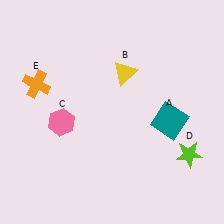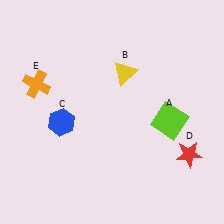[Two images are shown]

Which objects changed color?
A changed from teal to lime. C changed from pink to blue. D changed from lime to red.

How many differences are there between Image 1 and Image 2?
There are 3 differences between the two images.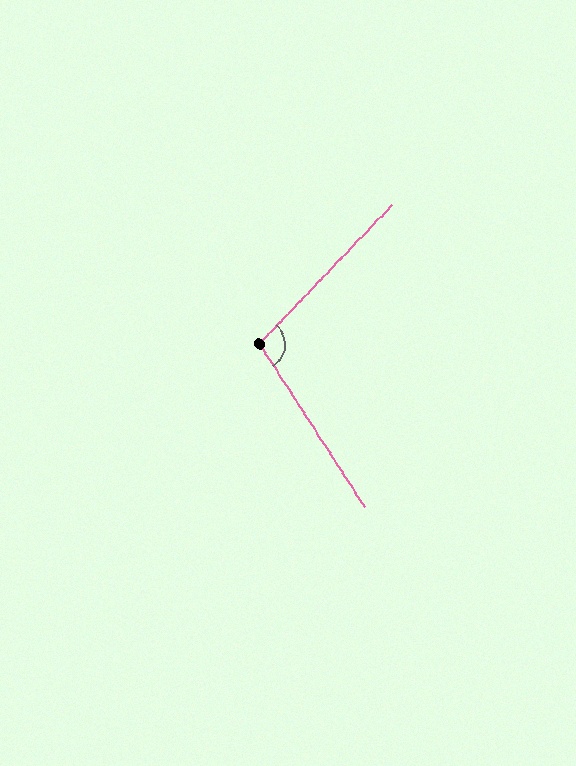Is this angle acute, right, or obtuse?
It is obtuse.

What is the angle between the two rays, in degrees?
Approximately 103 degrees.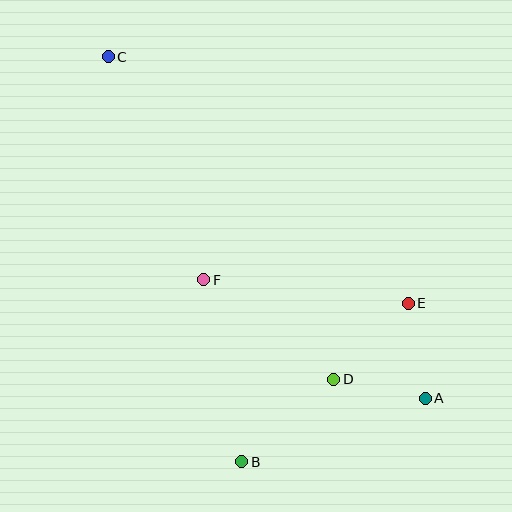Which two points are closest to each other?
Points A and D are closest to each other.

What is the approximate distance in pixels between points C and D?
The distance between C and D is approximately 393 pixels.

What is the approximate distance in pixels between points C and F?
The distance between C and F is approximately 243 pixels.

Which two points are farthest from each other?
Points A and C are farthest from each other.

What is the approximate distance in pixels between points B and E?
The distance between B and E is approximately 230 pixels.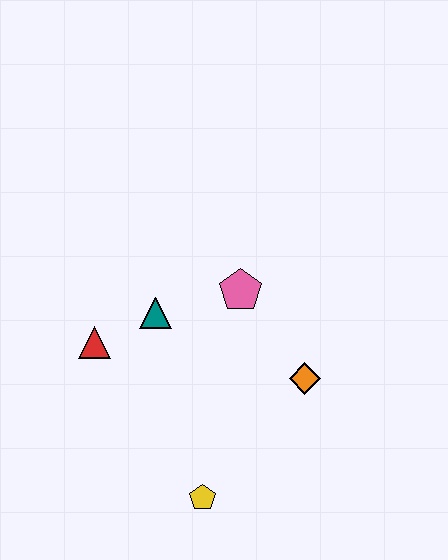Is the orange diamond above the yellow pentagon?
Yes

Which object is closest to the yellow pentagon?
The orange diamond is closest to the yellow pentagon.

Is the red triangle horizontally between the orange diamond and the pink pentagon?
No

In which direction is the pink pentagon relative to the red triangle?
The pink pentagon is to the right of the red triangle.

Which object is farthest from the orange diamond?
The red triangle is farthest from the orange diamond.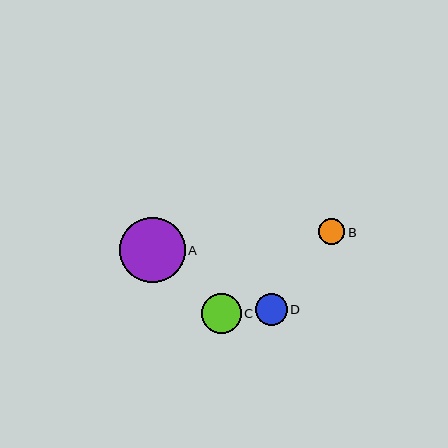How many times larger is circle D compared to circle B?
Circle D is approximately 1.2 times the size of circle B.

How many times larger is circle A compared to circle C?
Circle A is approximately 1.7 times the size of circle C.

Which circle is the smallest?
Circle B is the smallest with a size of approximately 26 pixels.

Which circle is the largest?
Circle A is the largest with a size of approximately 66 pixels.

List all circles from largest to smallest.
From largest to smallest: A, C, D, B.